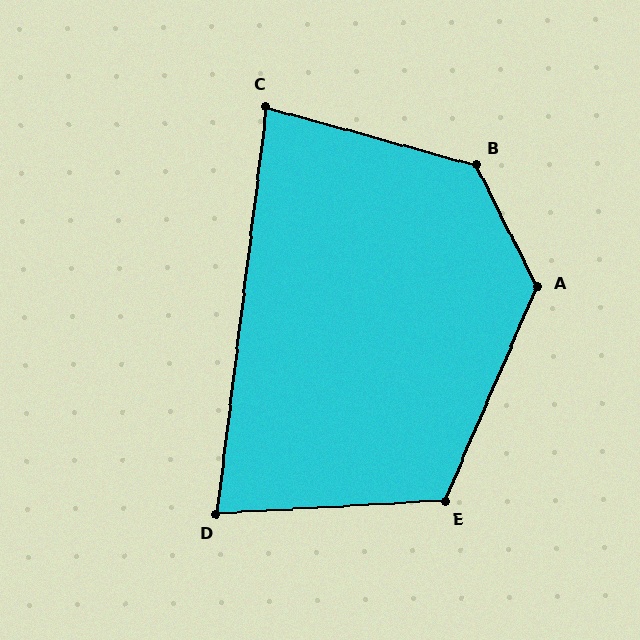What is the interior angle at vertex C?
Approximately 81 degrees (acute).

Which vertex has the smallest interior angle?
D, at approximately 80 degrees.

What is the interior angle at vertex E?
Approximately 117 degrees (obtuse).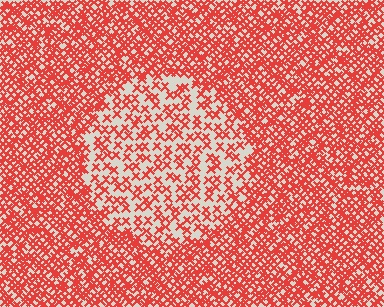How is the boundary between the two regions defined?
The boundary is defined by a change in element density (approximately 2.1x ratio). All elements are the same color, size, and shape.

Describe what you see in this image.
The image contains small red elements arranged at two different densities. A circle-shaped region is visible where the elements are less densely packed than the surrounding area.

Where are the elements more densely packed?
The elements are more densely packed outside the circle boundary.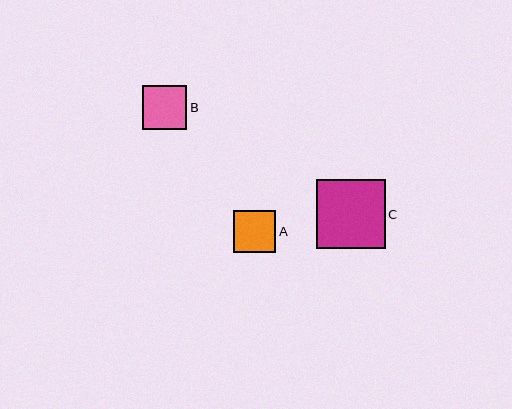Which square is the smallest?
Square A is the smallest with a size of approximately 42 pixels.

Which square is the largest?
Square C is the largest with a size of approximately 69 pixels.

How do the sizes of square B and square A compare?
Square B and square A are approximately the same size.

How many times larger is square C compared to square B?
Square C is approximately 1.6 times the size of square B.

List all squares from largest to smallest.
From largest to smallest: C, B, A.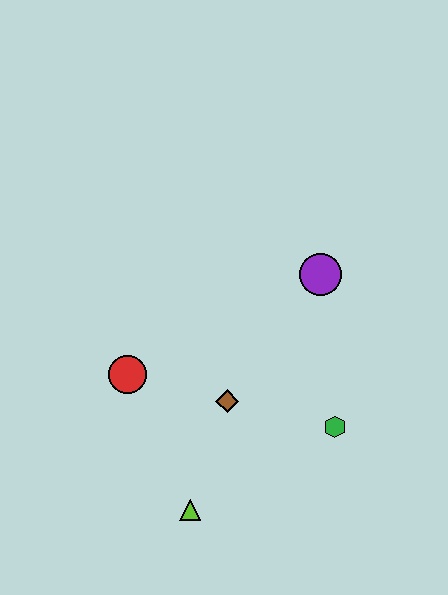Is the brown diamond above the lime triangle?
Yes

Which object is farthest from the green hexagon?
The red circle is farthest from the green hexagon.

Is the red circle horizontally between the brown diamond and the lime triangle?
No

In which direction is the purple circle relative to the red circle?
The purple circle is to the right of the red circle.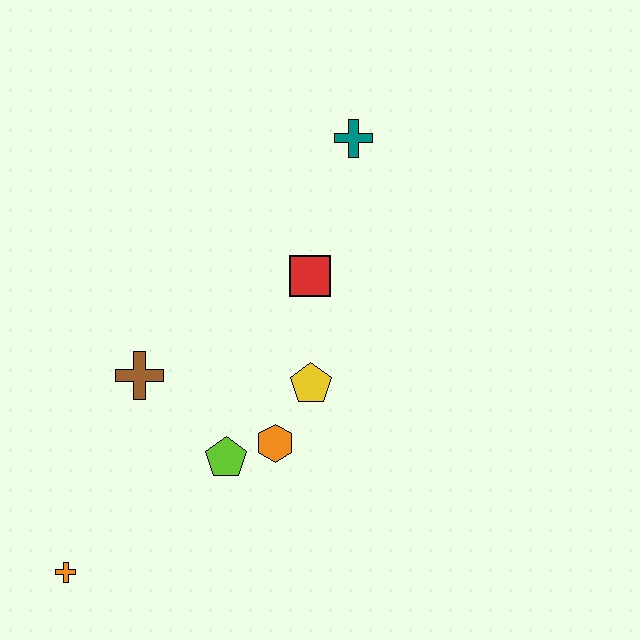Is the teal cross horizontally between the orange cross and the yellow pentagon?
No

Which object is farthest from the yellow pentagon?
The orange cross is farthest from the yellow pentagon.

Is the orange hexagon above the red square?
No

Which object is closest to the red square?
The yellow pentagon is closest to the red square.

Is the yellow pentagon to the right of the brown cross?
Yes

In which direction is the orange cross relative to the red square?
The orange cross is below the red square.